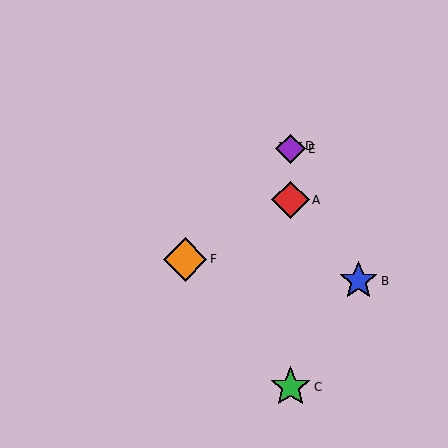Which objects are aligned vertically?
Objects A, C, D, E are aligned vertically.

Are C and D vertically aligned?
Yes, both are at x≈290.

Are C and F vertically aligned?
No, C is at x≈290 and F is at x≈185.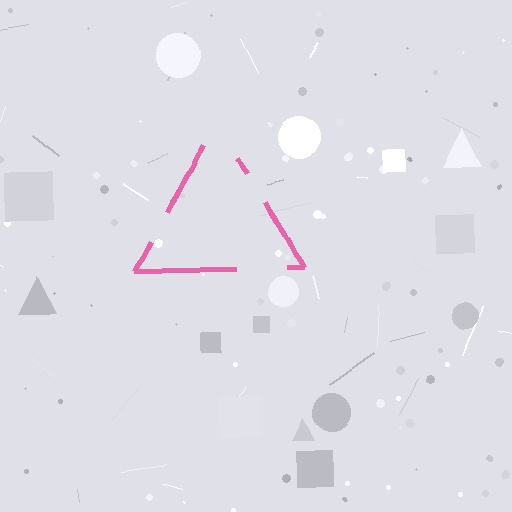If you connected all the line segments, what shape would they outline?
They would outline a triangle.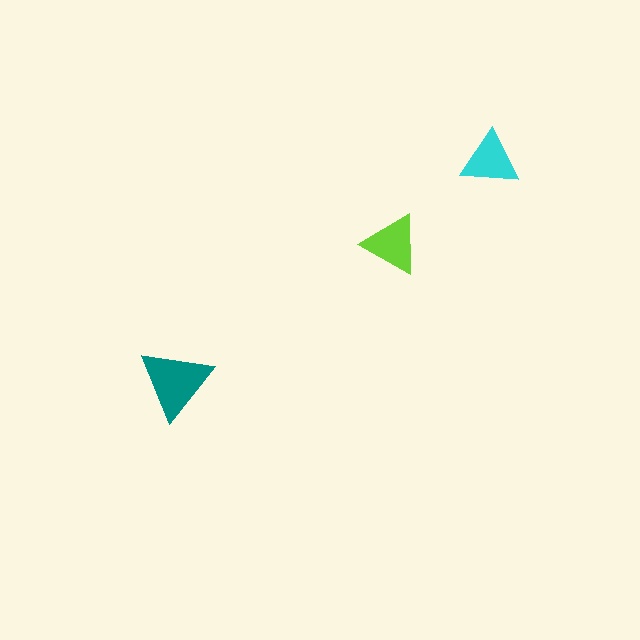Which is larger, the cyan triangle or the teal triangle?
The teal one.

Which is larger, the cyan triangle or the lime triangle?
The lime one.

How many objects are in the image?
There are 3 objects in the image.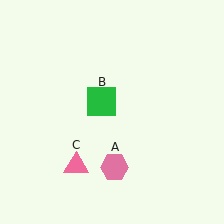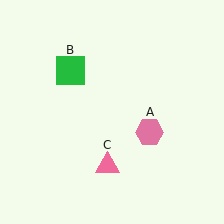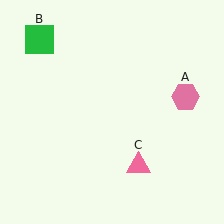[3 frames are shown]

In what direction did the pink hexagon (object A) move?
The pink hexagon (object A) moved up and to the right.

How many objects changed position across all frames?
3 objects changed position: pink hexagon (object A), green square (object B), pink triangle (object C).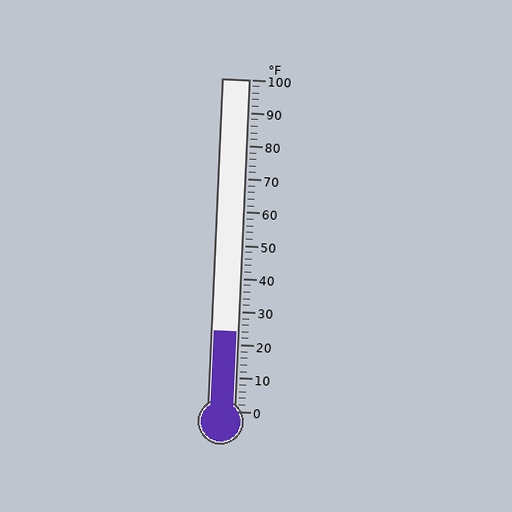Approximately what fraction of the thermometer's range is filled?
The thermometer is filled to approximately 25% of its range.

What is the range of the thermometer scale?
The thermometer scale ranges from 0°F to 100°F.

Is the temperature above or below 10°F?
The temperature is above 10°F.